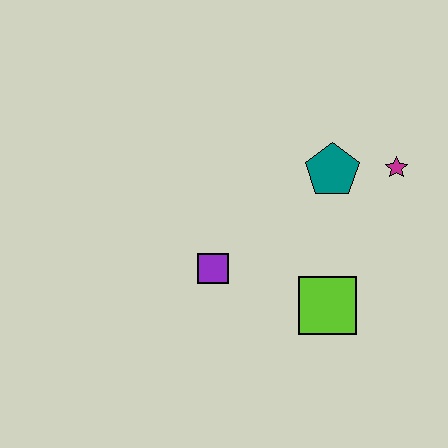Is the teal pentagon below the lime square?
No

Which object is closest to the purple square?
The lime square is closest to the purple square.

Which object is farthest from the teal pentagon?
The purple square is farthest from the teal pentagon.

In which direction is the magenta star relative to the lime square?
The magenta star is above the lime square.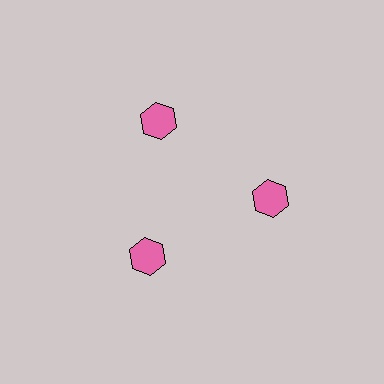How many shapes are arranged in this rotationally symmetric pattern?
There are 3 shapes, arranged in 3 groups of 1.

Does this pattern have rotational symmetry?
Yes, this pattern has 3-fold rotational symmetry. It looks the same after rotating 120 degrees around the center.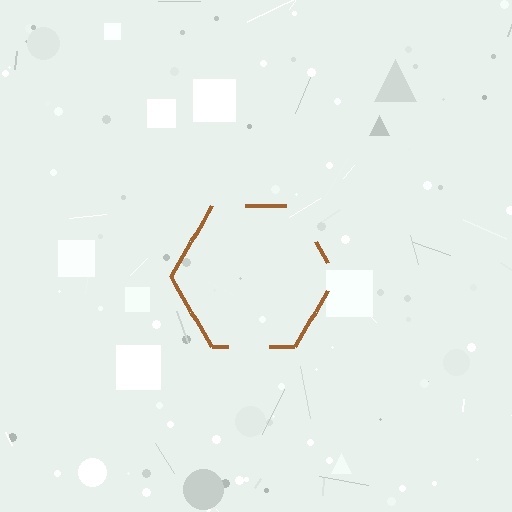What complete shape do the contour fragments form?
The contour fragments form a hexagon.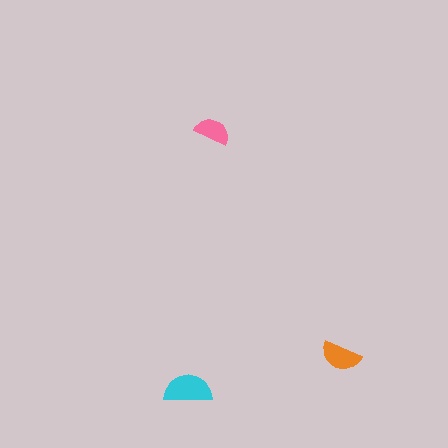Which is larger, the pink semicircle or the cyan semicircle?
The cyan one.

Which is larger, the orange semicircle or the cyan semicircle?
The cyan one.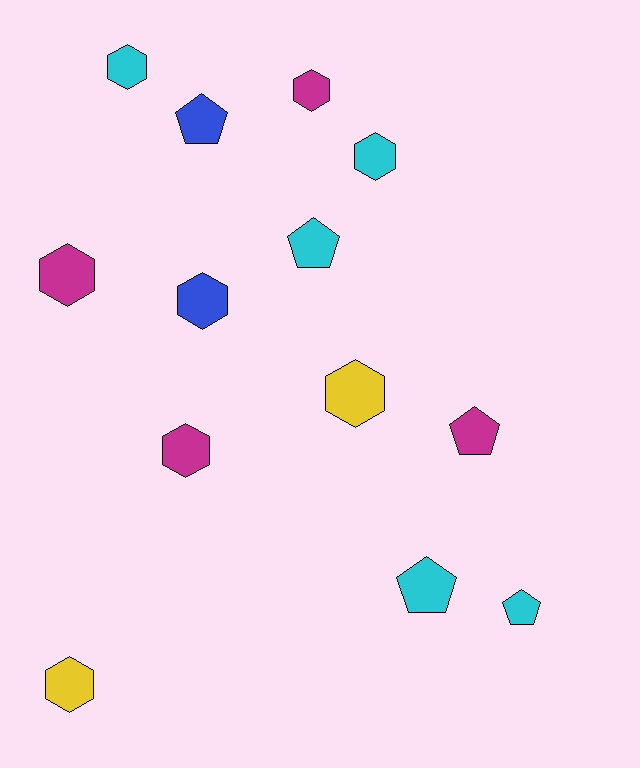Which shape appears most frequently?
Hexagon, with 8 objects.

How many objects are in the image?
There are 13 objects.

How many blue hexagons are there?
There is 1 blue hexagon.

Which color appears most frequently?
Cyan, with 5 objects.